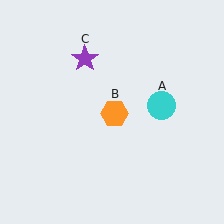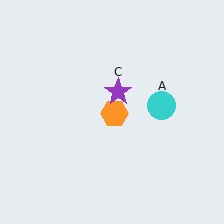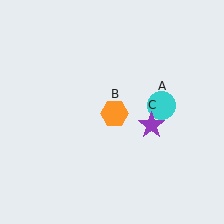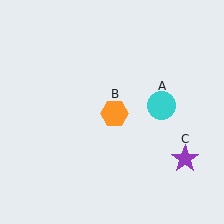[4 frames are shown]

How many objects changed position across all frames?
1 object changed position: purple star (object C).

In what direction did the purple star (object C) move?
The purple star (object C) moved down and to the right.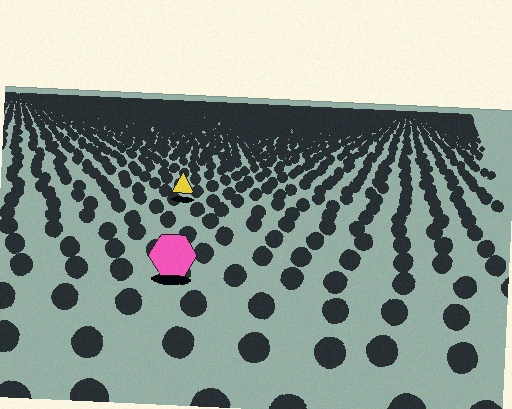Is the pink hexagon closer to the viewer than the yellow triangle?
Yes. The pink hexagon is closer — you can tell from the texture gradient: the ground texture is coarser near it.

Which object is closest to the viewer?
The pink hexagon is closest. The texture marks near it are larger and more spread out.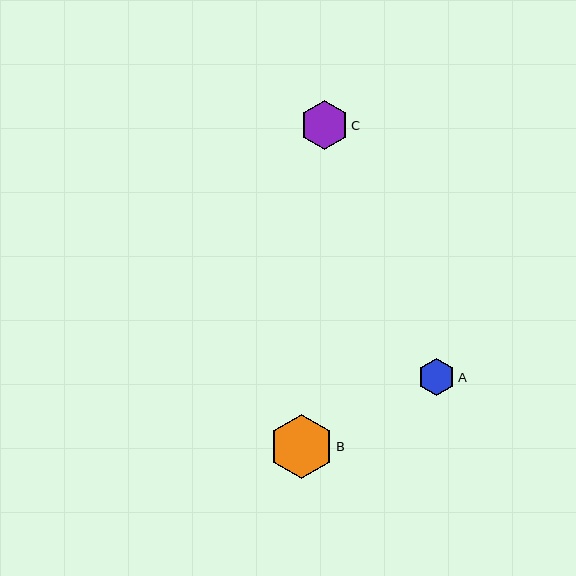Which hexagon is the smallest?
Hexagon A is the smallest with a size of approximately 37 pixels.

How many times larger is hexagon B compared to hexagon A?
Hexagon B is approximately 1.7 times the size of hexagon A.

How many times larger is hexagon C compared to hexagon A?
Hexagon C is approximately 1.3 times the size of hexagon A.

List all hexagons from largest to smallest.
From largest to smallest: B, C, A.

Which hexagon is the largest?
Hexagon B is the largest with a size of approximately 64 pixels.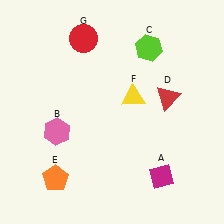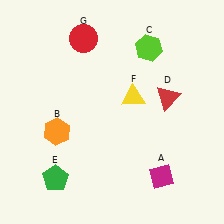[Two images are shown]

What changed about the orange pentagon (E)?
In Image 1, E is orange. In Image 2, it changed to green.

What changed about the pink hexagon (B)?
In Image 1, B is pink. In Image 2, it changed to orange.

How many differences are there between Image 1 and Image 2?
There are 2 differences between the two images.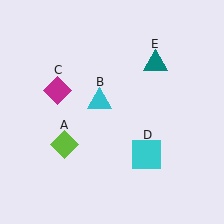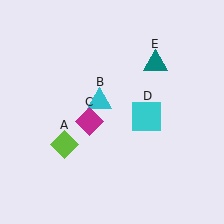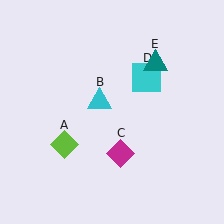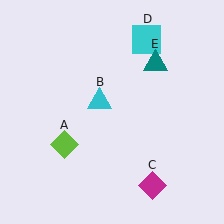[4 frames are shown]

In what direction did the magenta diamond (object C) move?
The magenta diamond (object C) moved down and to the right.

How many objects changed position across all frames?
2 objects changed position: magenta diamond (object C), cyan square (object D).